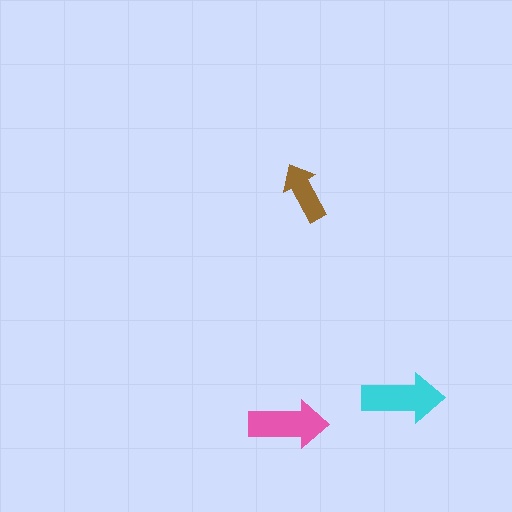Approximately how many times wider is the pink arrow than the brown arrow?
About 1.5 times wider.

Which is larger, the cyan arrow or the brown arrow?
The cyan one.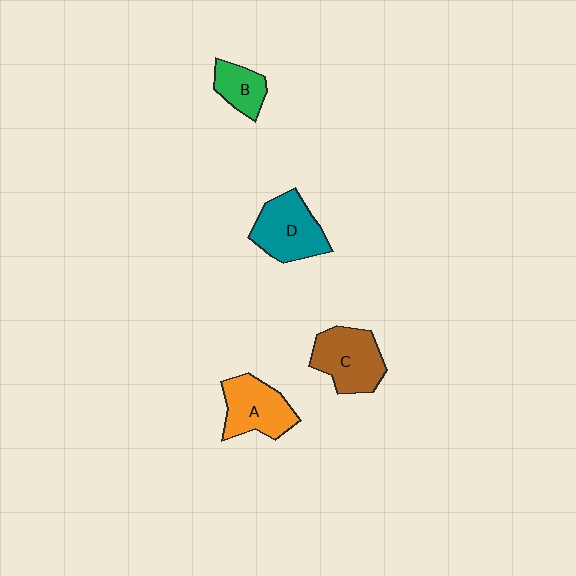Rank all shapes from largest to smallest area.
From largest to smallest: C (brown), D (teal), A (orange), B (green).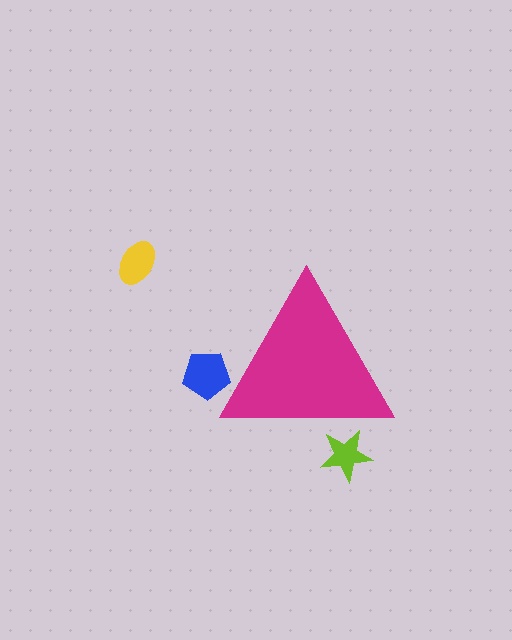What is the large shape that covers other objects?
A magenta triangle.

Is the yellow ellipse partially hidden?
No, the yellow ellipse is fully visible.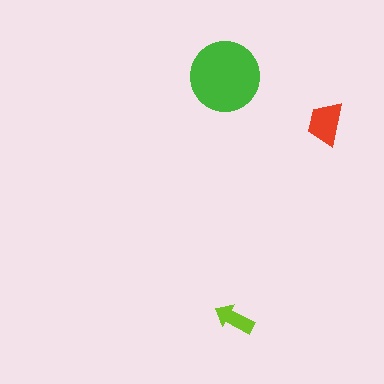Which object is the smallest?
The lime arrow.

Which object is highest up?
The green circle is topmost.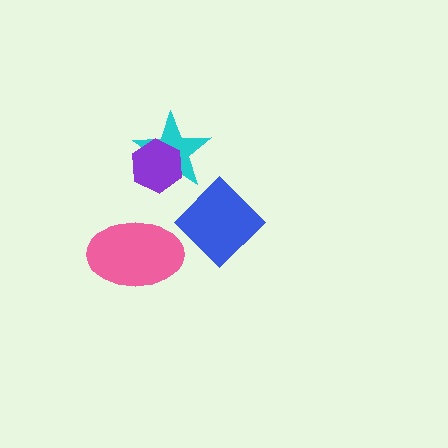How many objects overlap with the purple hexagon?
1 object overlaps with the purple hexagon.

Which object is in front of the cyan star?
The purple hexagon is in front of the cyan star.